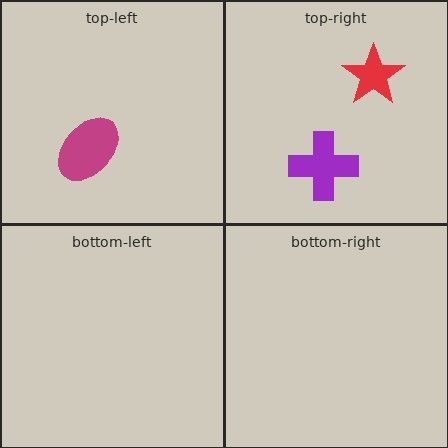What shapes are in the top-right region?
The red star, the purple cross.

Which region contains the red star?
The top-right region.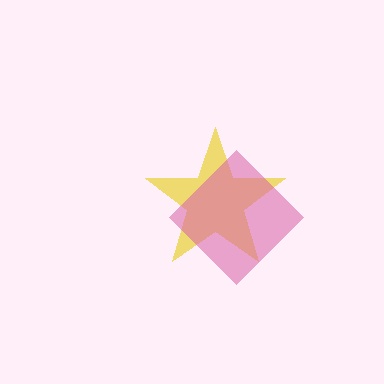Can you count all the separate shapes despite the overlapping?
Yes, there are 2 separate shapes.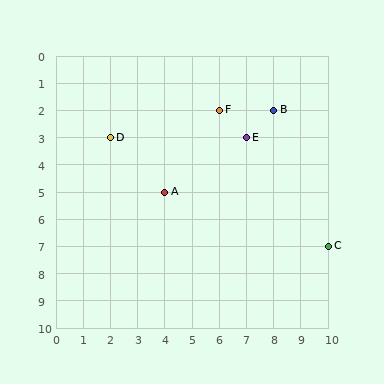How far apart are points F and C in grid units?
Points F and C are 4 columns and 5 rows apart (about 6.4 grid units diagonally).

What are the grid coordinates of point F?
Point F is at grid coordinates (6, 2).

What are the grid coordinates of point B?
Point B is at grid coordinates (8, 2).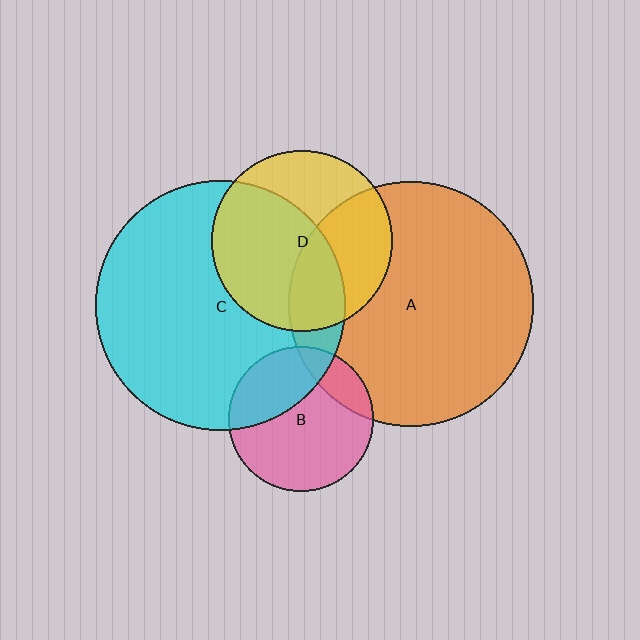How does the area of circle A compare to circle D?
Approximately 1.8 times.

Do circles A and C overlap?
Yes.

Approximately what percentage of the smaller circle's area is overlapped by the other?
Approximately 15%.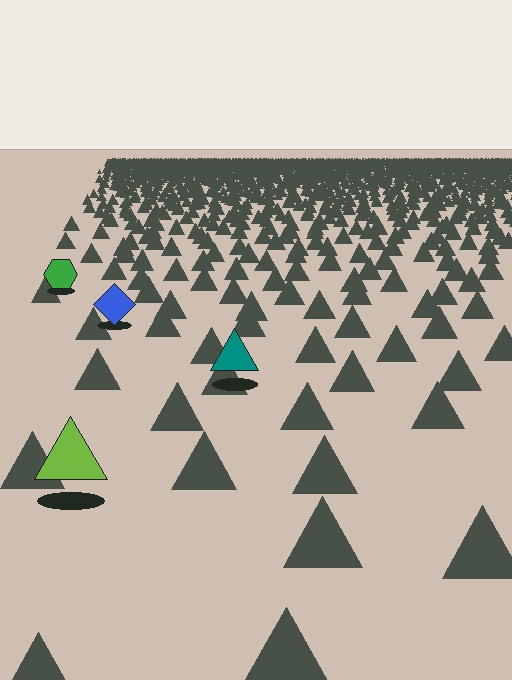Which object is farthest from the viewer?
The green hexagon is farthest from the viewer. It appears smaller and the ground texture around it is denser.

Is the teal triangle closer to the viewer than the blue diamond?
Yes. The teal triangle is closer — you can tell from the texture gradient: the ground texture is coarser near it.